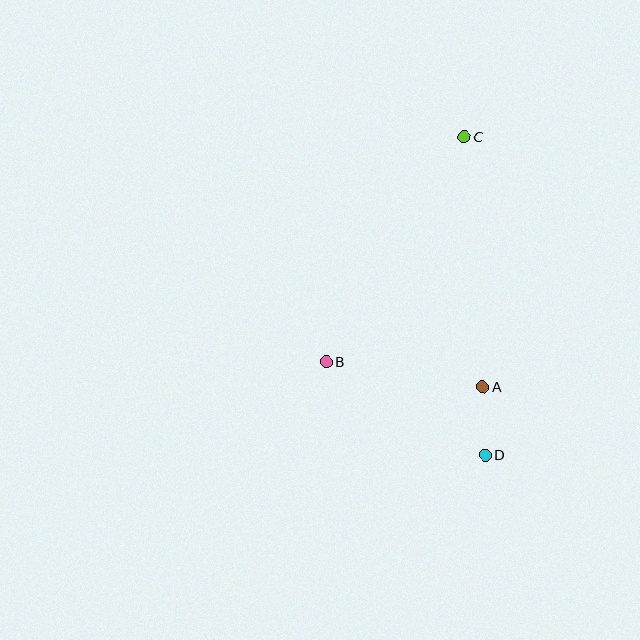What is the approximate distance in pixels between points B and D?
The distance between B and D is approximately 184 pixels.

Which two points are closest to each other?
Points A and D are closest to each other.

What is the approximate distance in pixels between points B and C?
The distance between B and C is approximately 264 pixels.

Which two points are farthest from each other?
Points C and D are farthest from each other.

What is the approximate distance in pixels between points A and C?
The distance between A and C is approximately 250 pixels.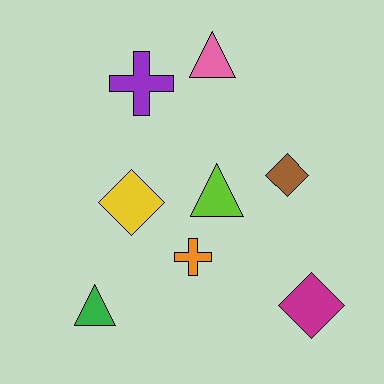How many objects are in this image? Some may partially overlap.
There are 8 objects.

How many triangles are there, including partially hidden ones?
There are 3 triangles.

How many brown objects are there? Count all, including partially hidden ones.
There is 1 brown object.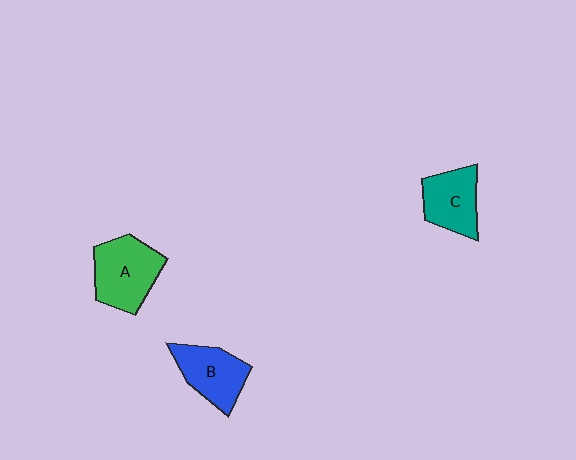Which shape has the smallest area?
Shape C (teal).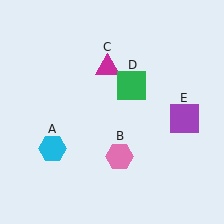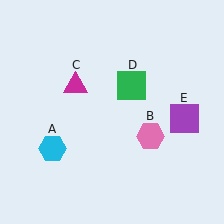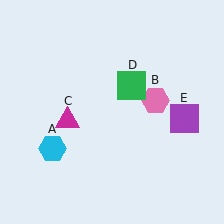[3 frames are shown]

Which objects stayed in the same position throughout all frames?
Cyan hexagon (object A) and green square (object D) and purple square (object E) remained stationary.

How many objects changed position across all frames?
2 objects changed position: pink hexagon (object B), magenta triangle (object C).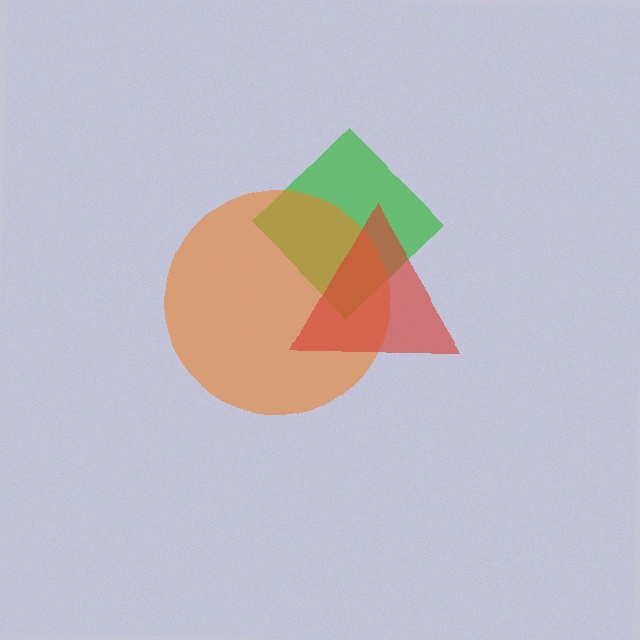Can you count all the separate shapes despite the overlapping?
Yes, there are 3 separate shapes.